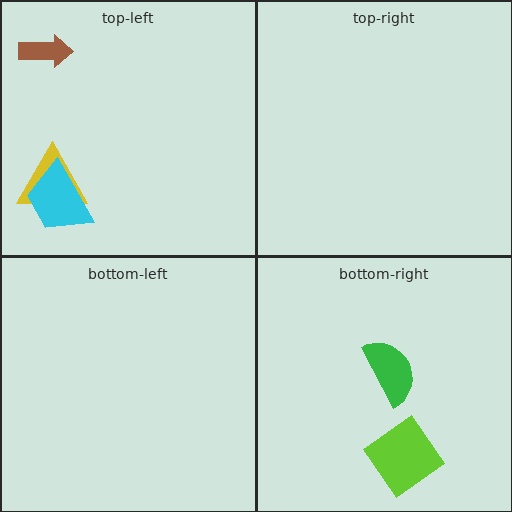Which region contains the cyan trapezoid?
The top-left region.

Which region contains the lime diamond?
The bottom-right region.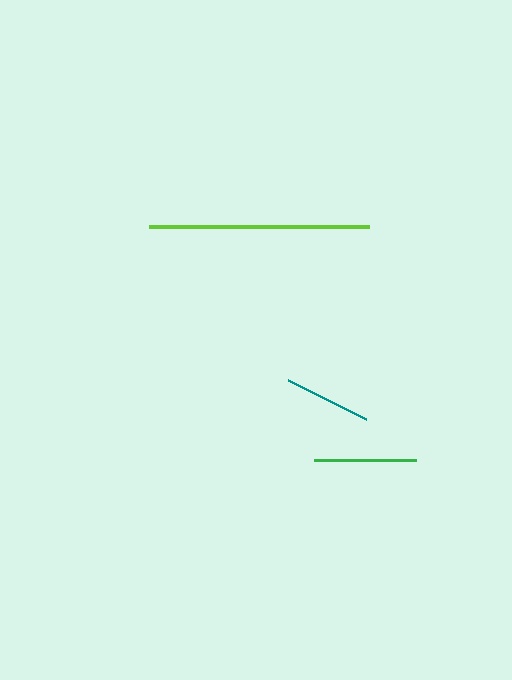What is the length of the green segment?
The green segment is approximately 102 pixels long.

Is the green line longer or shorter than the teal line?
The green line is longer than the teal line.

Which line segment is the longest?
The lime line is the longest at approximately 220 pixels.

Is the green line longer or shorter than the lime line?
The lime line is longer than the green line.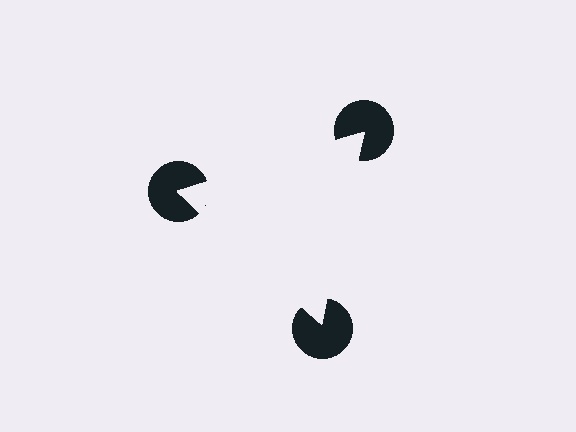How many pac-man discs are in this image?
There are 3 — one at each vertex of the illusory triangle.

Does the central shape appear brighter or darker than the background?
It typically appears slightly brighter than the background, even though no actual brightness change is drawn.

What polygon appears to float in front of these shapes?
An illusory triangle — its edges are inferred from the aligned wedge cuts in the pac-man discs, not physically drawn.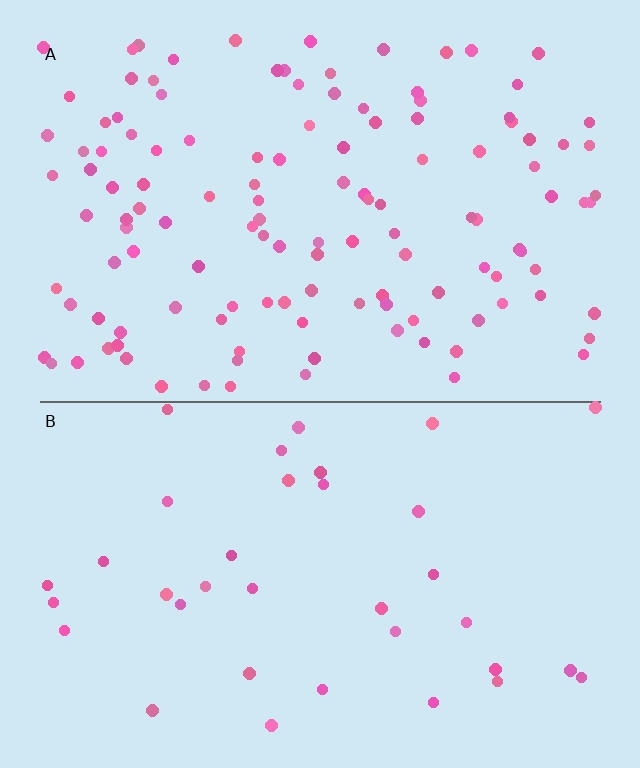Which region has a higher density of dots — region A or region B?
A (the top).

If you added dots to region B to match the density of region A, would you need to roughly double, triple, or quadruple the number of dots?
Approximately triple.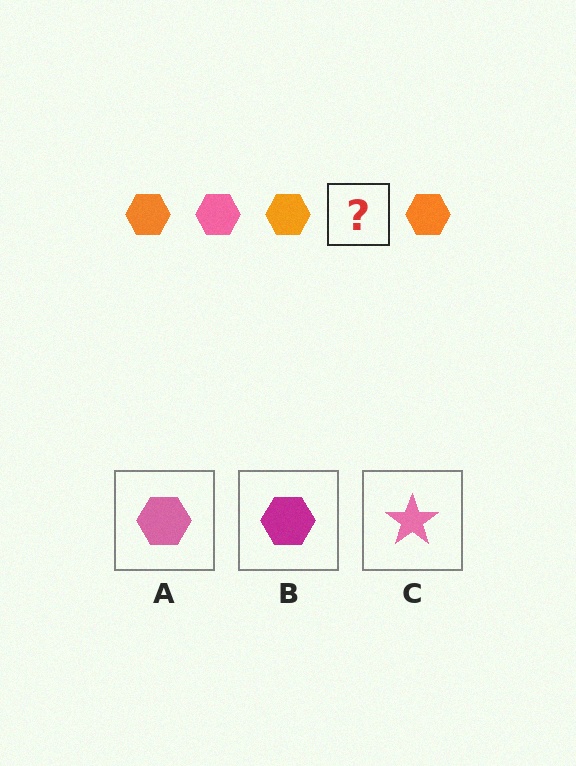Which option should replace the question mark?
Option A.